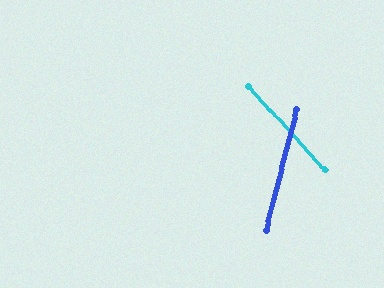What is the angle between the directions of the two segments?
Approximately 57 degrees.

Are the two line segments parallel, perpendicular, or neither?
Neither parallel nor perpendicular — they differ by about 57°.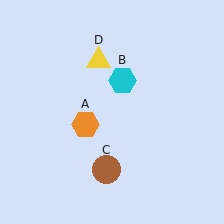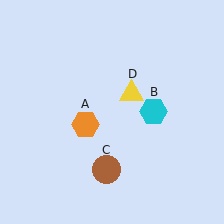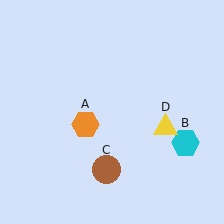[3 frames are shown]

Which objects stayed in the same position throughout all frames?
Orange hexagon (object A) and brown circle (object C) remained stationary.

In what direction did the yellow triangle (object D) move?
The yellow triangle (object D) moved down and to the right.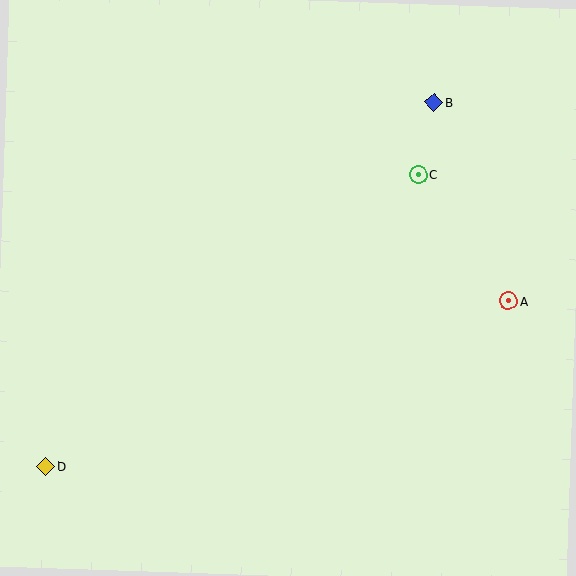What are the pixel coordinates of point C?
Point C is at (418, 174).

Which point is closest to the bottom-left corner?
Point D is closest to the bottom-left corner.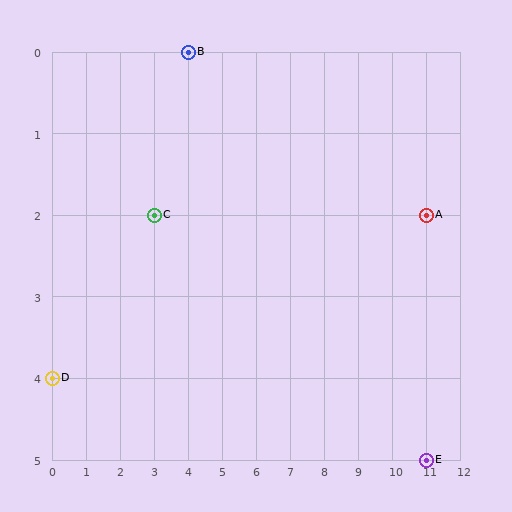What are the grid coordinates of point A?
Point A is at grid coordinates (11, 2).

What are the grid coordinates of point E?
Point E is at grid coordinates (11, 5).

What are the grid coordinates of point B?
Point B is at grid coordinates (4, 0).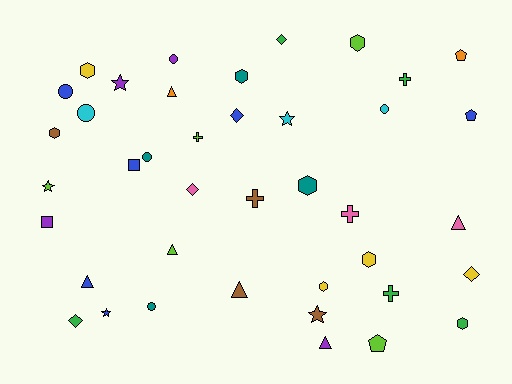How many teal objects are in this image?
There are 4 teal objects.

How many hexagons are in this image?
There are 8 hexagons.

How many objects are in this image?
There are 40 objects.